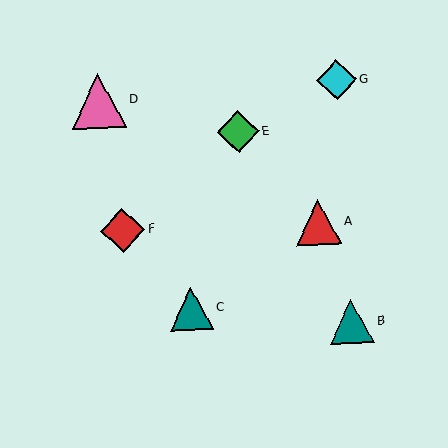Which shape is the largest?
The pink triangle (labeled D) is the largest.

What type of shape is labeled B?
Shape B is a teal triangle.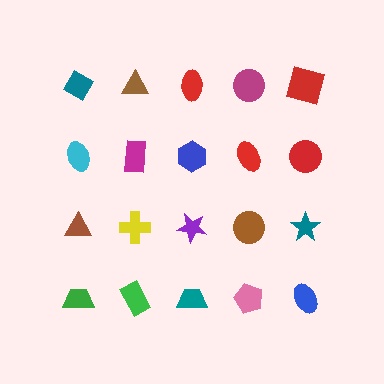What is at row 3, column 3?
A purple star.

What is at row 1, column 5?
A red square.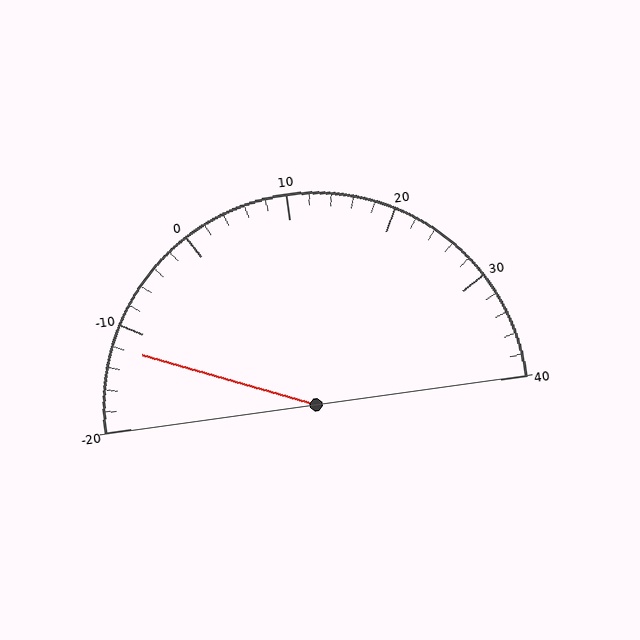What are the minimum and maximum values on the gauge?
The gauge ranges from -20 to 40.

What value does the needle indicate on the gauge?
The needle indicates approximately -12.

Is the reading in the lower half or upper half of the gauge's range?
The reading is in the lower half of the range (-20 to 40).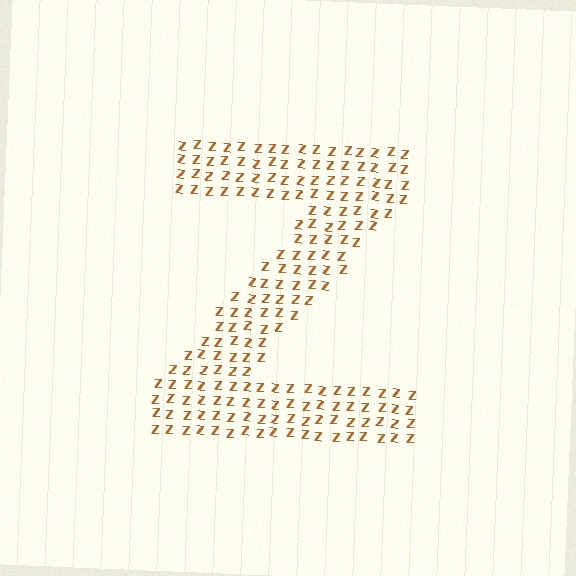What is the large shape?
The large shape is the letter Z.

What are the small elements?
The small elements are letter Z's.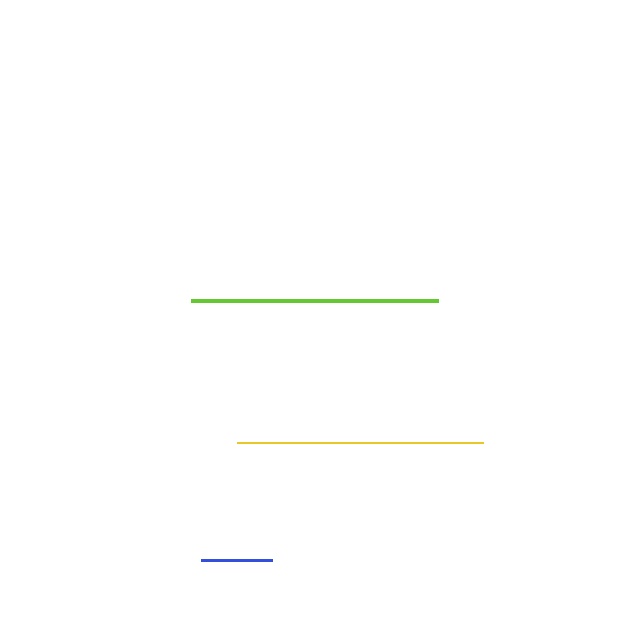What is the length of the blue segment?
The blue segment is approximately 71 pixels long.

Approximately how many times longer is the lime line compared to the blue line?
The lime line is approximately 3.5 times the length of the blue line.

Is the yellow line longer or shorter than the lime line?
The lime line is longer than the yellow line.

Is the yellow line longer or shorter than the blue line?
The yellow line is longer than the blue line.